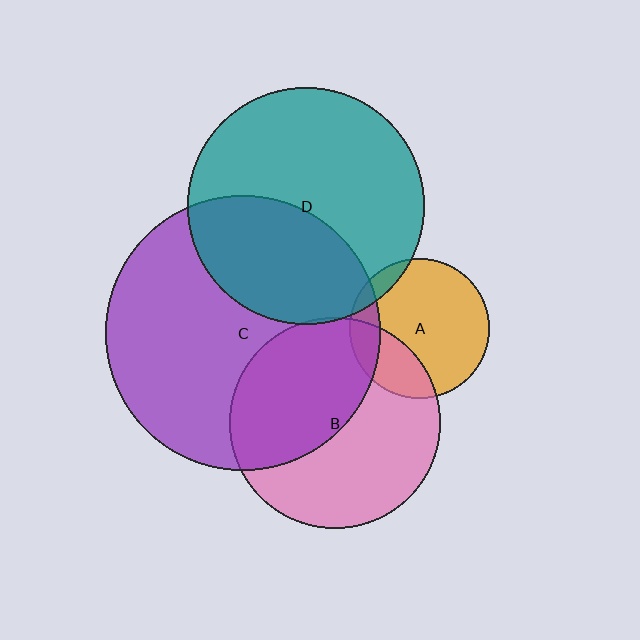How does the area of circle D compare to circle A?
Approximately 2.8 times.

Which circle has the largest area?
Circle C (purple).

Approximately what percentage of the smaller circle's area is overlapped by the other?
Approximately 40%.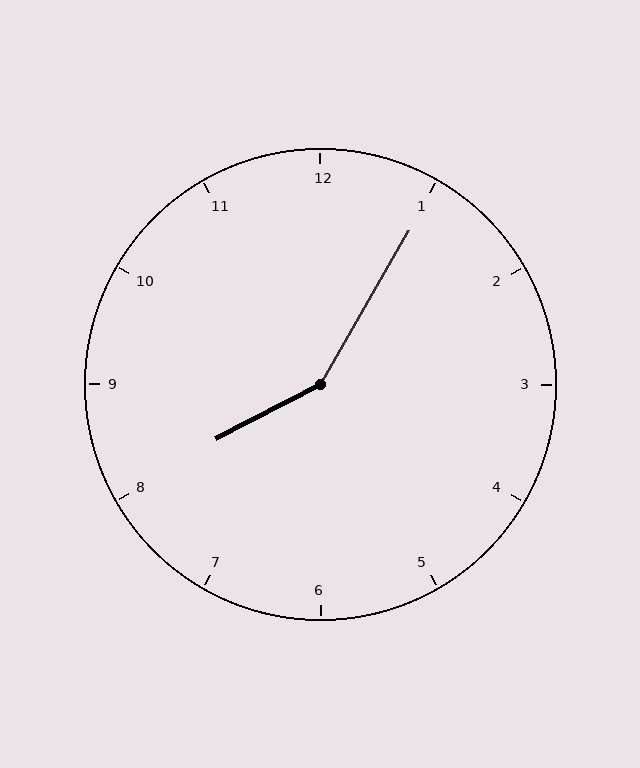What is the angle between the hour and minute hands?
Approximately 148 degrees.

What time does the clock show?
8:05.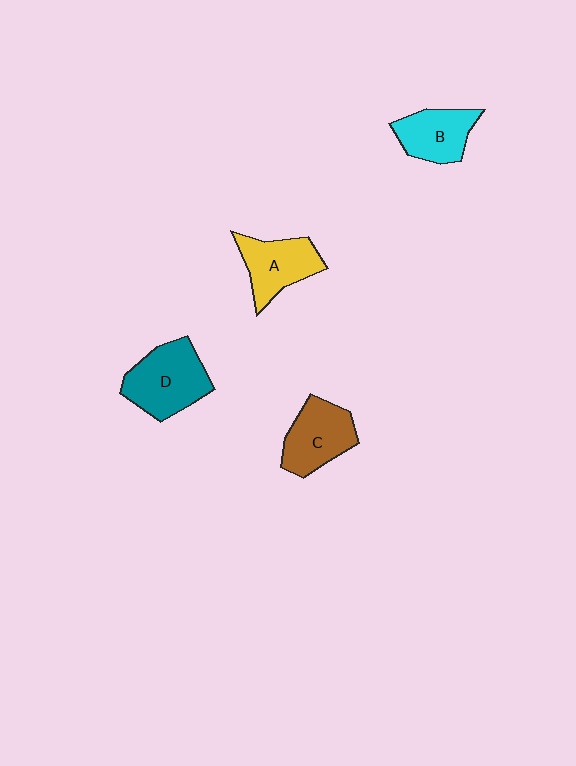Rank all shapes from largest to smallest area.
From largest to smallest: D (teal), C (brown), A (yellow), B (cyan).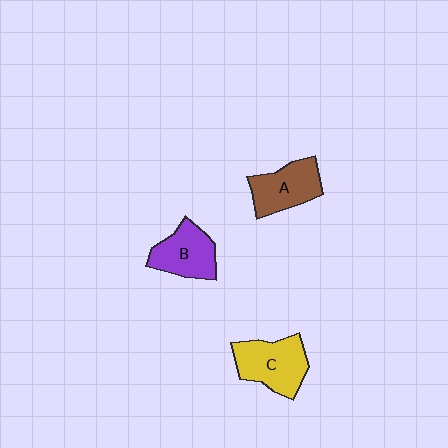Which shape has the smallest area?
Shape B (purple).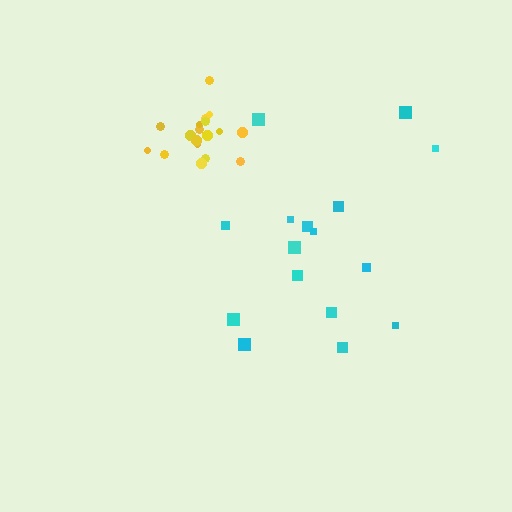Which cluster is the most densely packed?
Yellow.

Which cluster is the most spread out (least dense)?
Cyan.